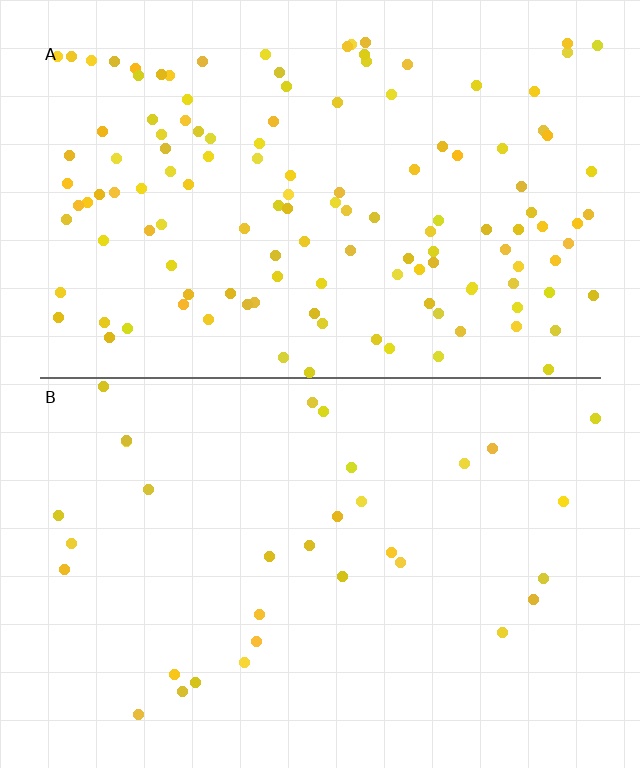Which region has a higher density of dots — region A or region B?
A (the top).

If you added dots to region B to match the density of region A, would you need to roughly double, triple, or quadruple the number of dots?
Approximately quadruple.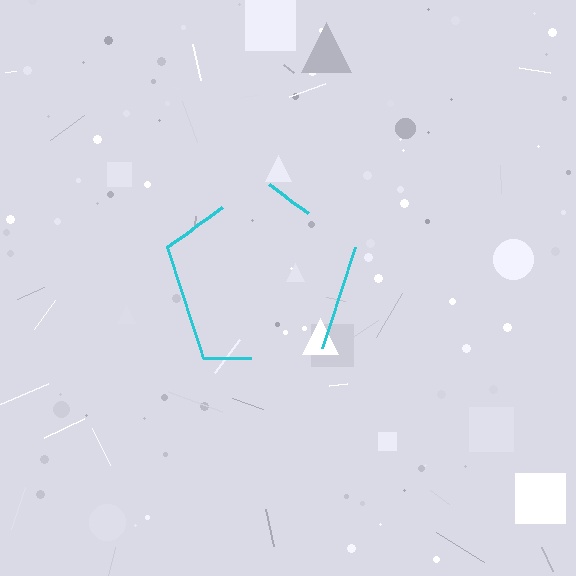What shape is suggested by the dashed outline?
The dashed outline suggests a pentagon.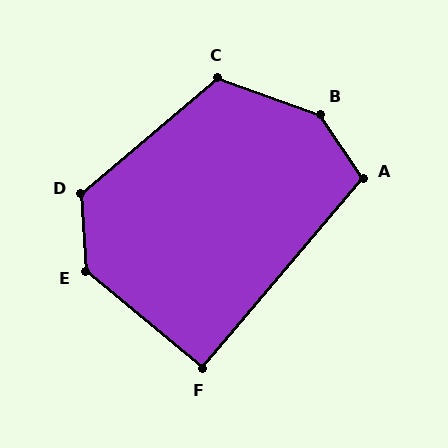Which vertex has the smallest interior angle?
F, at approximately 90 degrees.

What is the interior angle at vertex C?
Approximately 120 degrees (obtuse).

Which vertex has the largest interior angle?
B, at approximately 143 degrees.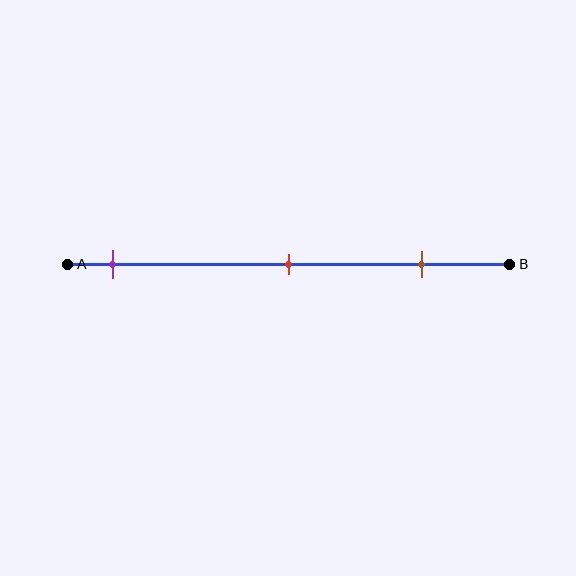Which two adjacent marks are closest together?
The red and brown marks are the closest adjacent pair.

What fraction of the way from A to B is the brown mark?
The brown mark is approximately 80% (0.8) of the way from A to B.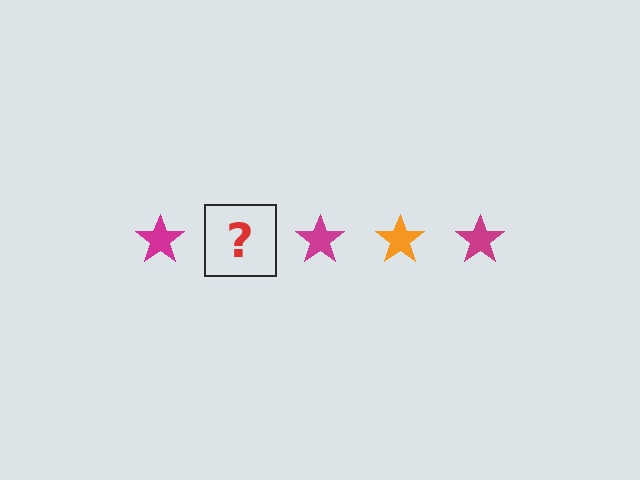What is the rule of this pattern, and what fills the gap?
The rule is that the pattern cycles through magenta, orange stars. The gap should be filled with an orange star.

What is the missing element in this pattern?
The missing element is an orange star.